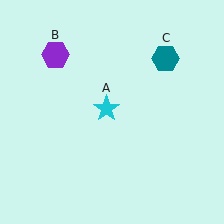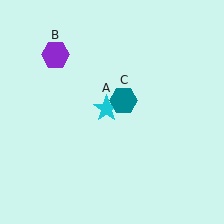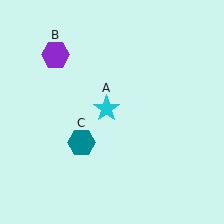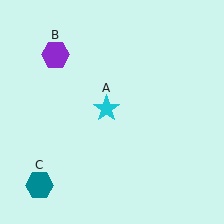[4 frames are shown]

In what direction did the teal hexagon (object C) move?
The teal hexagon (object C) moved down and to the left.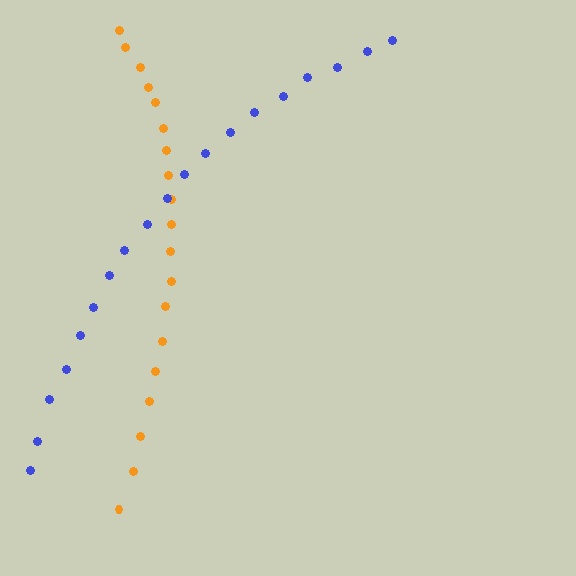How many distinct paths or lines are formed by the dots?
There are 2 distinct paths.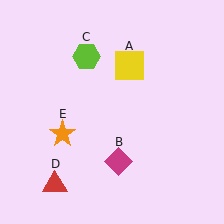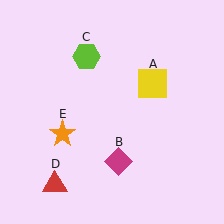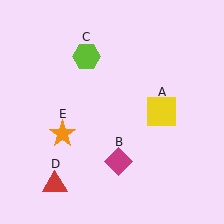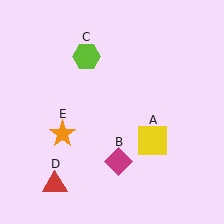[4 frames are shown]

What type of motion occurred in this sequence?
The yellow square (object A) rotated clockwise around the center of the scene.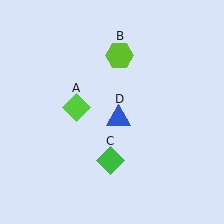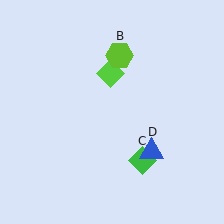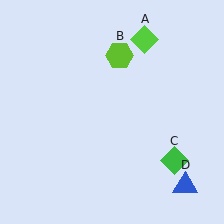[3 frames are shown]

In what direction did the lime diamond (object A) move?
The lime diamond (object A) moved up and to the right.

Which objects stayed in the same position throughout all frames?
Lime hexagon (object B) remained stationary.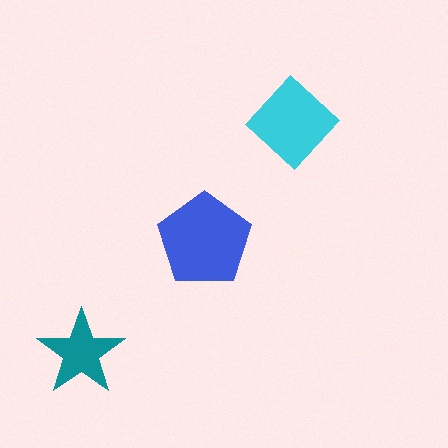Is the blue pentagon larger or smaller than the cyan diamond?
Larger.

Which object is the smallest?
The teal star.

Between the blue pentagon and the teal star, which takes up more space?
The blue pentagon.